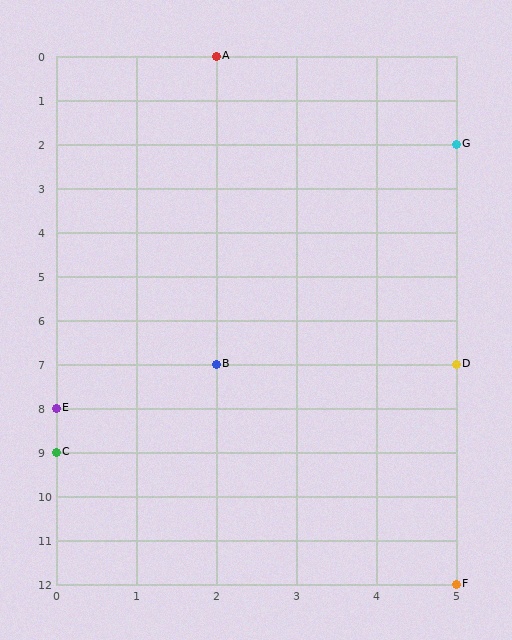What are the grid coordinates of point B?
Point B is at grid coordinates (2, 7).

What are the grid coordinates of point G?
Point G is at grid coordinates (5, 2).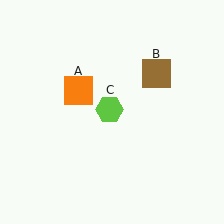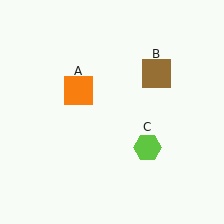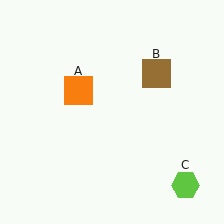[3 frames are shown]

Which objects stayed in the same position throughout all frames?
Orange square (object A) and brown square (object B) remained stationary.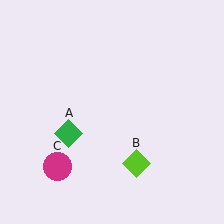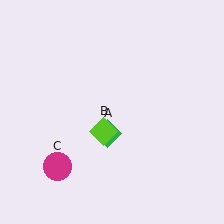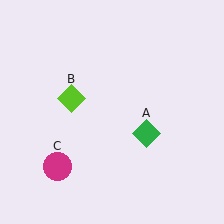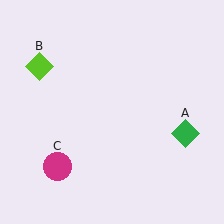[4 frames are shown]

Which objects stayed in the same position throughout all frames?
Magenta circle (object C) remained stationary.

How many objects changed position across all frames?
2 objects changed position: green diamond (object A), lime diamond (object B).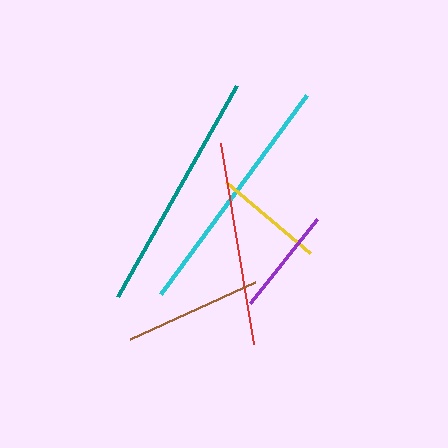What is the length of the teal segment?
The teal segment is approximately 242 pixels long.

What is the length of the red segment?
The red segment is approximately 204 pixels long.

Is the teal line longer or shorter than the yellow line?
The teal line is longer than the yellow line.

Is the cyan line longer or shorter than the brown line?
The cyan line is longer than the brown line.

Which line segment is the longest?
The cyan line is the longest at approximately 247 pixels.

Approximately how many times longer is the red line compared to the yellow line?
The red line is approximately 1.9 times the length of the yellow line.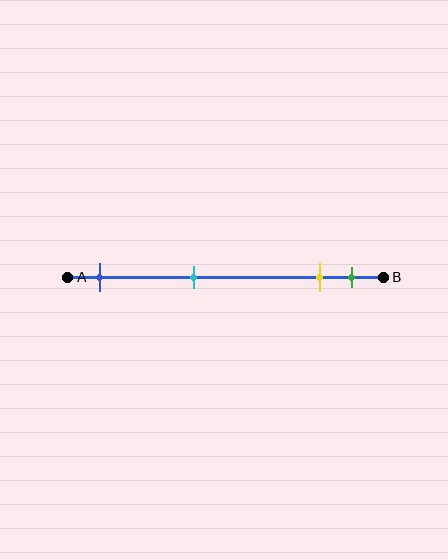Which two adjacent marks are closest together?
The yellow and green marks are the closest adjacent pair.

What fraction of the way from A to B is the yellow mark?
The yellow mark is approximately 80% (0.8) of the way from A to B.